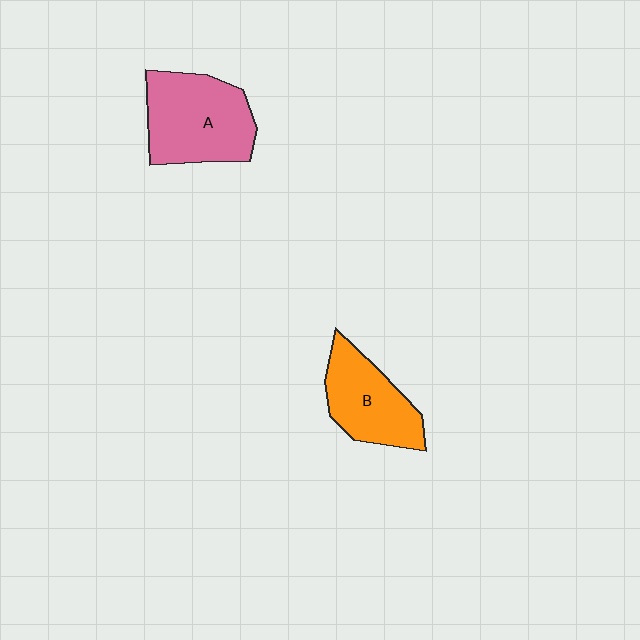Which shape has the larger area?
Shape A (pink).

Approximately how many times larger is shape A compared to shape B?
Approximately 1.3 times.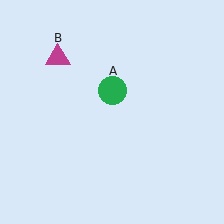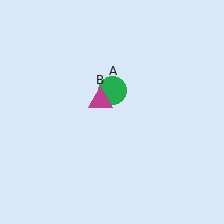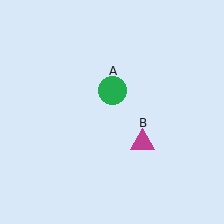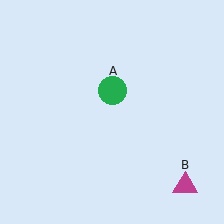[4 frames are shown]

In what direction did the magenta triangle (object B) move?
The magenta triangle (object B) moved down and to the right.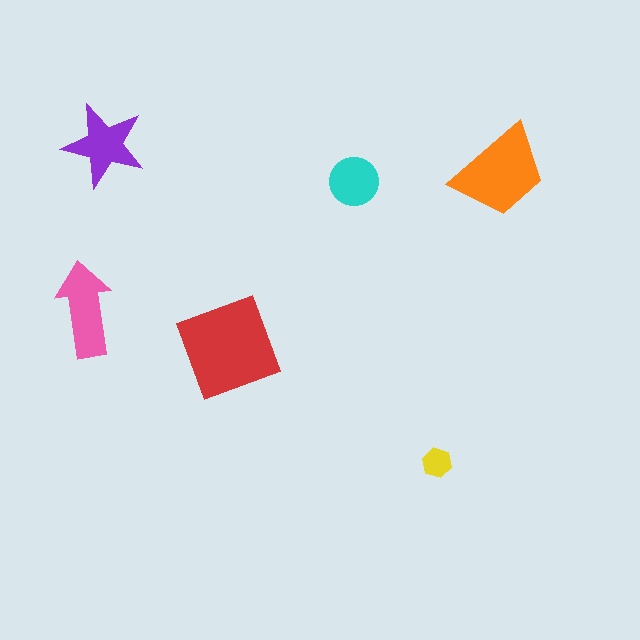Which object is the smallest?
The yellow hexagon.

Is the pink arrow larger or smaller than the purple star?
Larger.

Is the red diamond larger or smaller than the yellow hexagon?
Larger.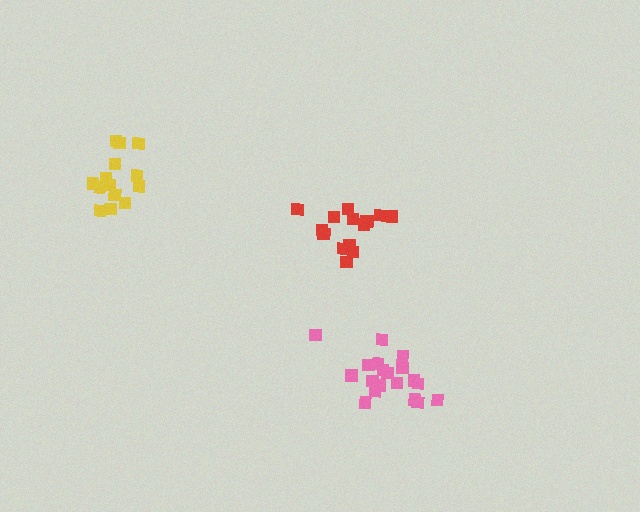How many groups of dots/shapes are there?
There are 3 groups.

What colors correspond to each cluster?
The clusters are colored: pink, red, yellow.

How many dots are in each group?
Group 1: 19 dots, Group 2: 15 dots, Group 3: 14 dots (48 total).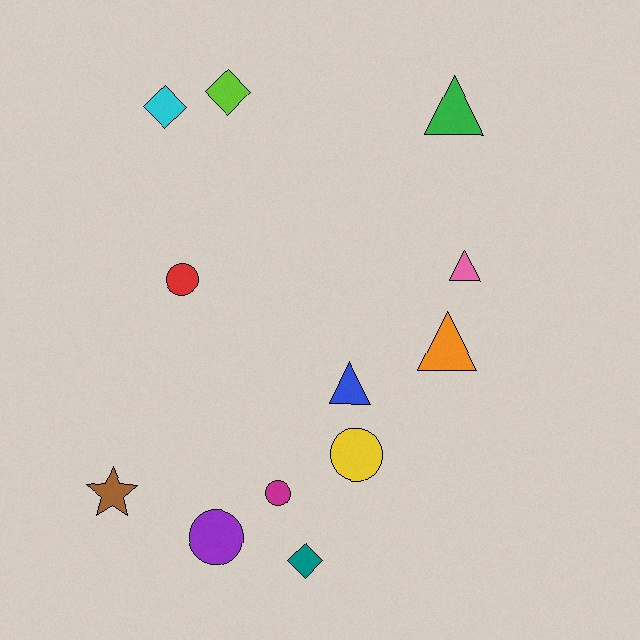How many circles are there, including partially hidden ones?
There are 4 circles.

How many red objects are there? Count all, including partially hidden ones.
There is 1 red object.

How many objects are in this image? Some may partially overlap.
There are 12 objects.